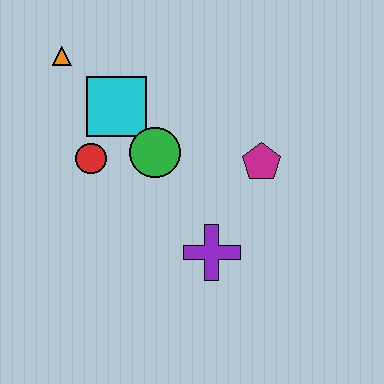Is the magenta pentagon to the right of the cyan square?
Yes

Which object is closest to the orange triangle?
The cyan square is closest to the orange triangle.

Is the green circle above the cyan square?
No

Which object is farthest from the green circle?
The orange triangle is farthest from the green circle.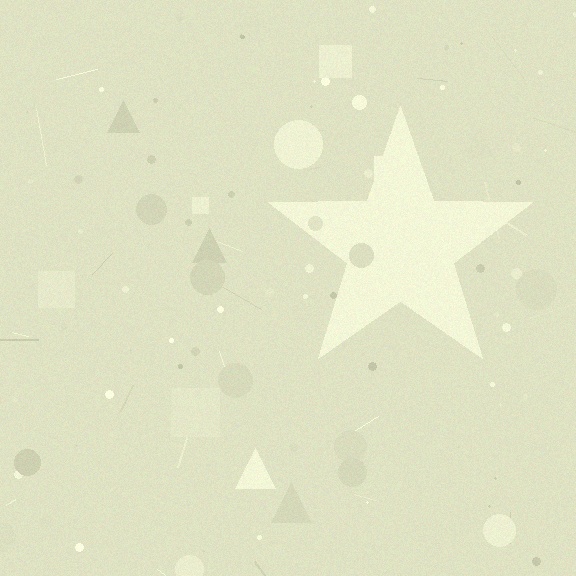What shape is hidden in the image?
A star is hidden in the image.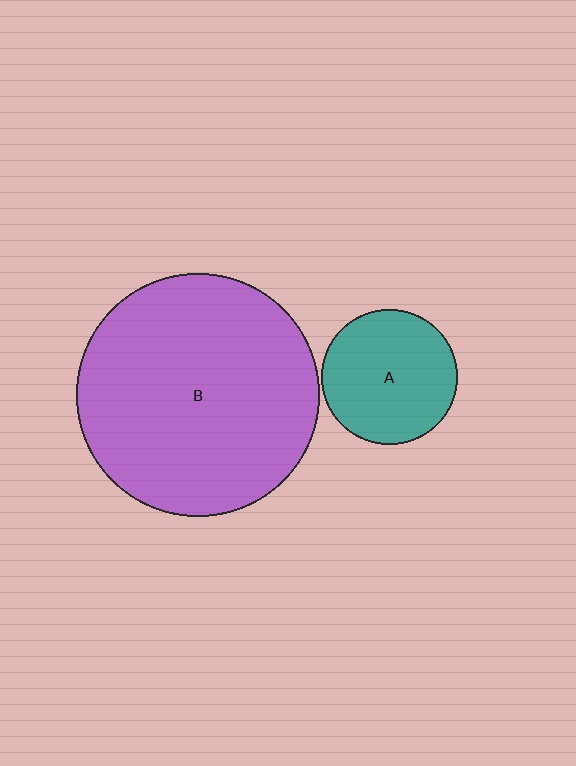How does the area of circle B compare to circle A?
Approximately 3.2 times.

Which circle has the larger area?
Circle B (purple).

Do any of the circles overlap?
No, none of the circles overlap.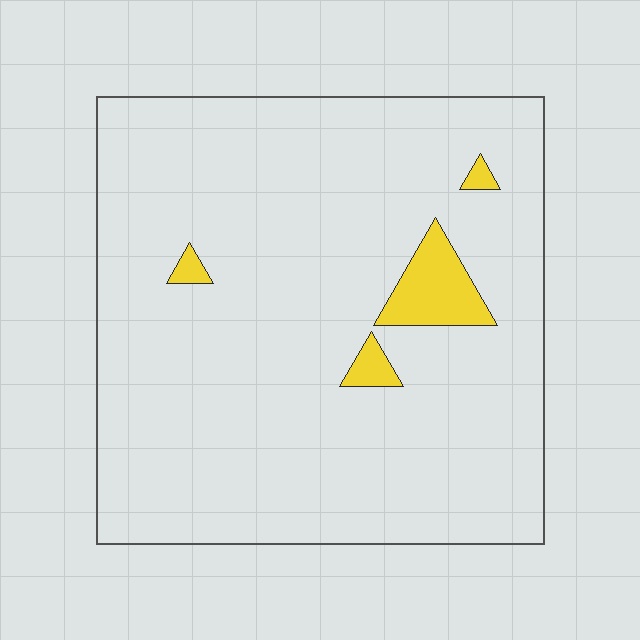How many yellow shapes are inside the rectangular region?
4.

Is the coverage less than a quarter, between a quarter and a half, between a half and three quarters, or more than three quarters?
Less than a quarter.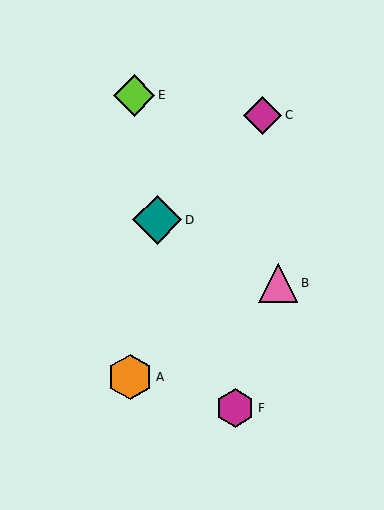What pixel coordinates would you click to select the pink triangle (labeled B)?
Click at (278, 283) to select the pink triangle B.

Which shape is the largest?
The teal diamond (labeled D) is the largest.